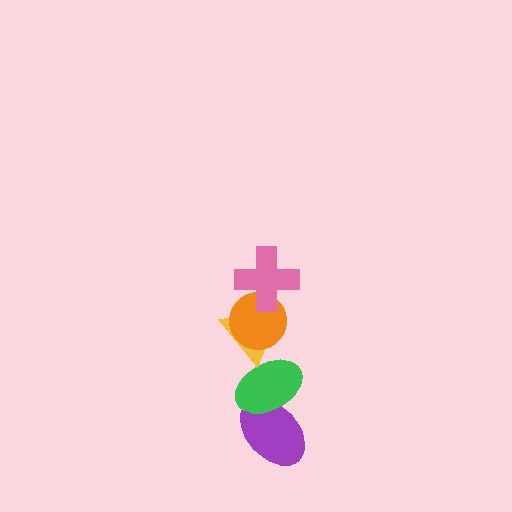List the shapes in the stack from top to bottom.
From top to bottom: the pink cross, the orange circle, the yellow triangle, the green ellipse, the purple ellipse.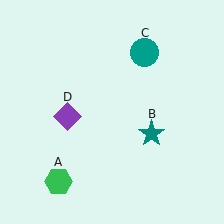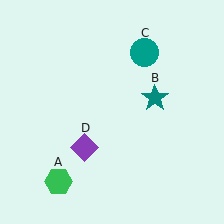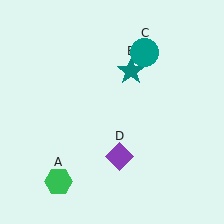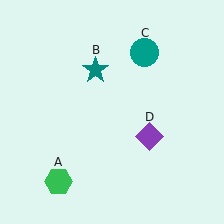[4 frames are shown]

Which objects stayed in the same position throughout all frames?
Green hexagon (object A) and teal circle (object C) remained stationary.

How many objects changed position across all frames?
2 objects changed position: teal star (object B), purple diamond (object D).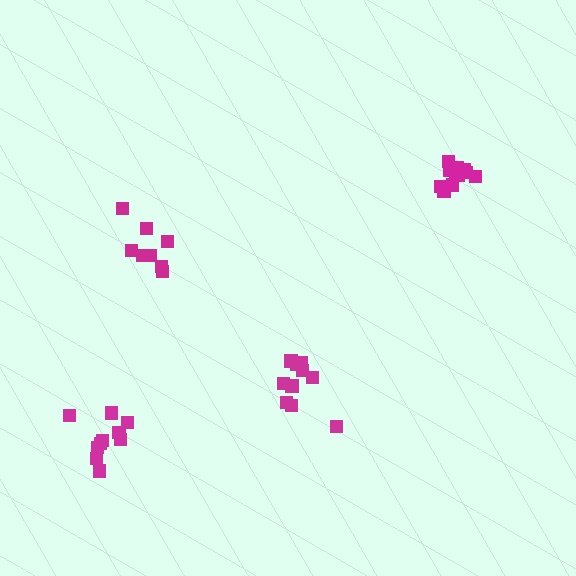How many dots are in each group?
Group 1: 10 dots, Group 2: 8 dots, Group 3: 10 dots, Group 4: 11 dots (39 total).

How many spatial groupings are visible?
There are 4 spatial groupings.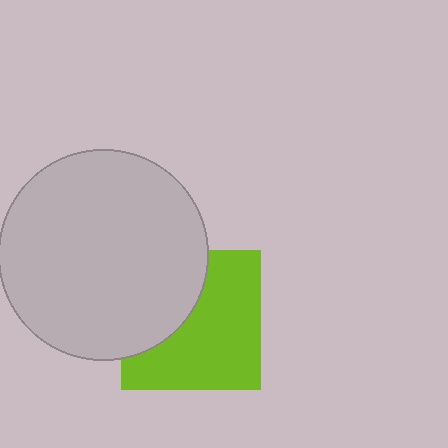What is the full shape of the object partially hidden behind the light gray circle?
The partially hidden object is a lime square.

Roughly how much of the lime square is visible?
About half of it is visible (roughly 62%).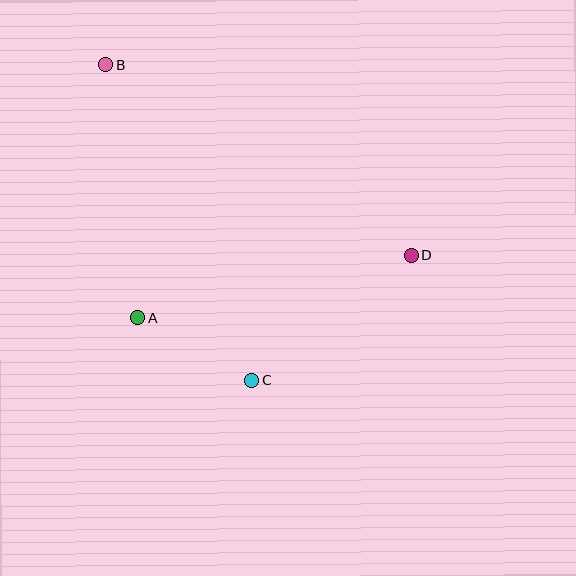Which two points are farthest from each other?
Points B and D are farthest from each other.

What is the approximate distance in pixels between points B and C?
The distance between B and C is approximately 347 pixels.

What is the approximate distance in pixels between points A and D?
The distance between A and D is approximately 280 pixels.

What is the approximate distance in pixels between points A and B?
The distance between A and B is approximately 255 pixels.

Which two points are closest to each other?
Points A and C are closest to each other.